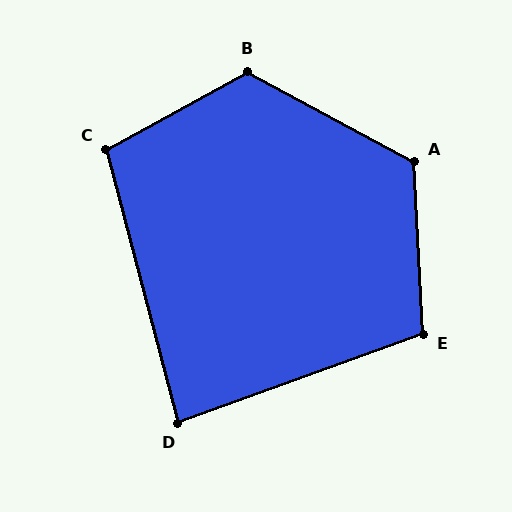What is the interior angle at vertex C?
Approximately 104 degrees (obtuse).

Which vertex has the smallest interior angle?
D, at approximately 85 degrees.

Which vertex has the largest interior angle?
B, at approximately 123 degrees.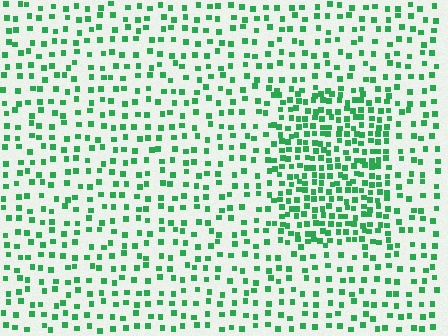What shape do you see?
I see a rectangle.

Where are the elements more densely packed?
The elements are more densely packed inside the rectangle boundary.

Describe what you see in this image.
The image contains small green elements arranged at two different densities. A rectangle-shaped region is visible where the elements are more densely packed than the surrounding area.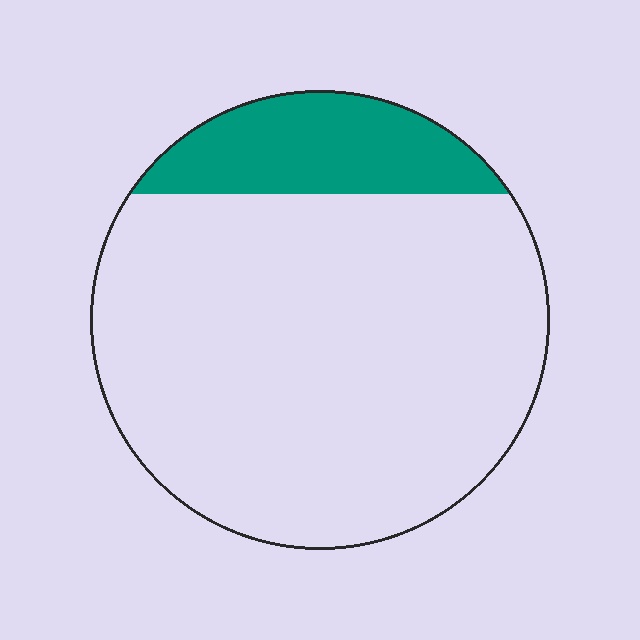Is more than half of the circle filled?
No.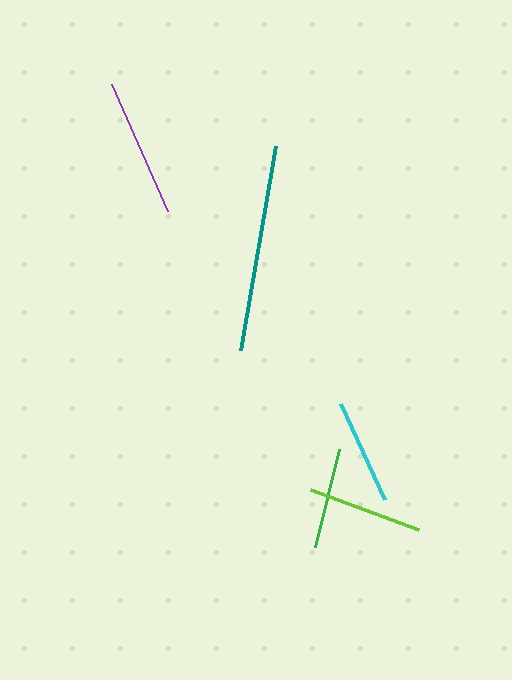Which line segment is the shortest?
The green line is the shortest at approximately 100 pixels.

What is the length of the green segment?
The green segment is approximately 100 pixels long.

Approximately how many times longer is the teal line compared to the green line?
The teal line is approximately 2.1 times the length of the green line.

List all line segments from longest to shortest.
From longest to shortest: teal, purple, lime, cyan, green.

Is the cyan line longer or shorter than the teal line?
The teal line is longer than the cyan line.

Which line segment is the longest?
The teal line is the longest at approximately 208 pixels.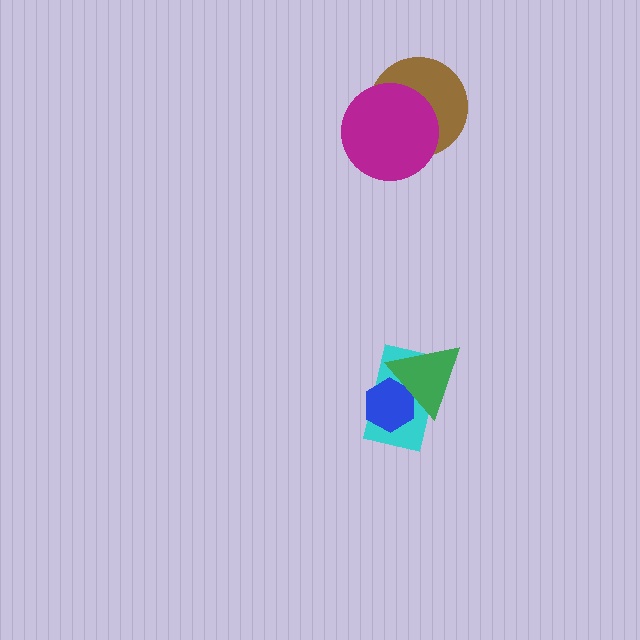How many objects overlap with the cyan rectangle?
2 objects overlap with the cyan rectangle.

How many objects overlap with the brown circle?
1 object overlaps with the brown circle.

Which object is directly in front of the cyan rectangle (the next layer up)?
The blue hexagon is directly in front of the cyan rectangle.